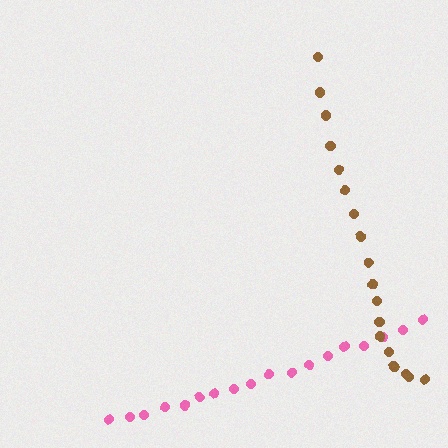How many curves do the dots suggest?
There are 2 distinct paths.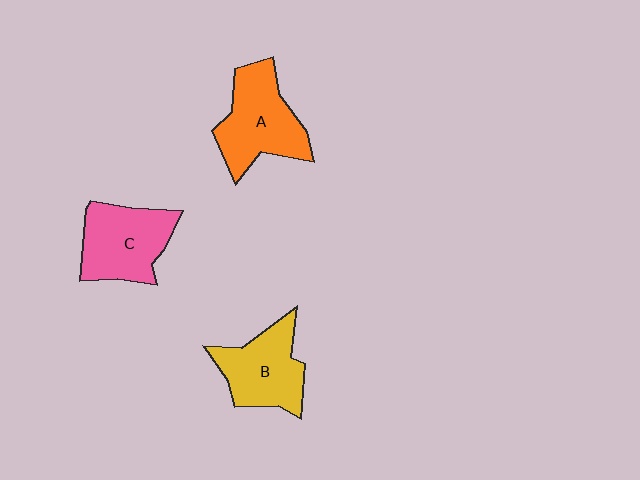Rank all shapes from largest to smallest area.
From largest to smallest: A (orange), C (pink), B (yellow).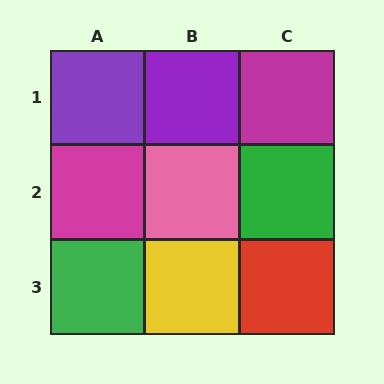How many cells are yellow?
1 cell is yellow.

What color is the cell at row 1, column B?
Purple.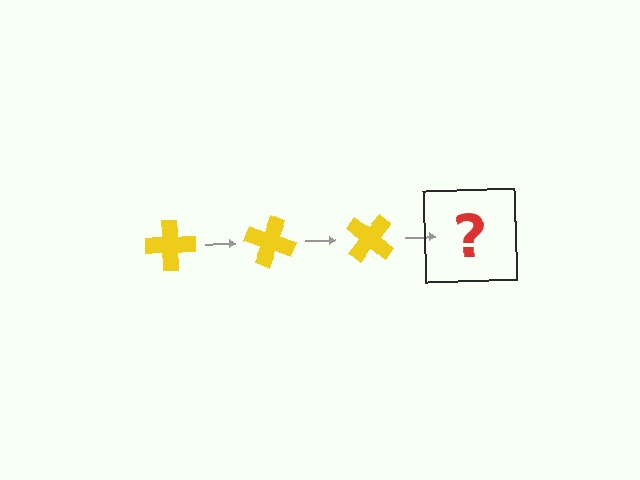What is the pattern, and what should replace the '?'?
The pattern is that the cross rotates 20 degrees each step. The '?' should be a yellow cross rotated 60 degrees.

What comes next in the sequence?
The next element should be a yellow cross rotated 60 degrees.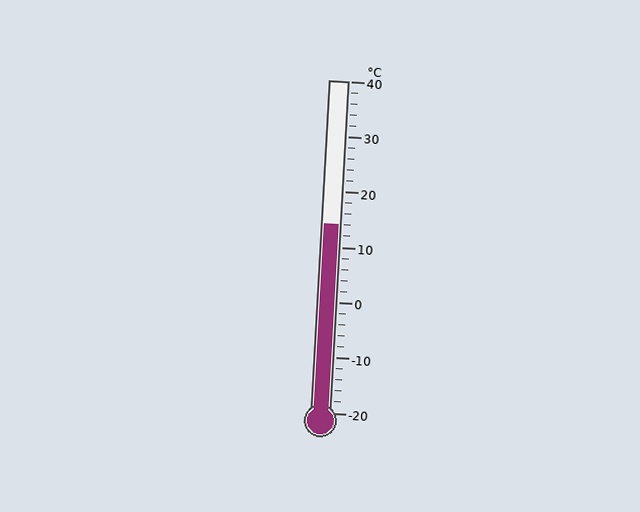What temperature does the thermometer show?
The thermometer shows approximately 14°C.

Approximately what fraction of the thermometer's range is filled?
The thermometer is filled to approximately 55% of its range.